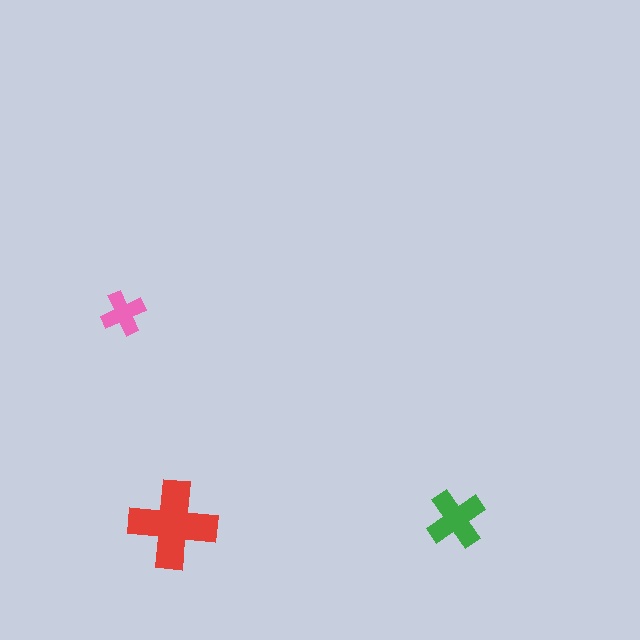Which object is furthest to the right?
The green cross is rightmost.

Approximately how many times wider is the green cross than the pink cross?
About 1.5 times wider.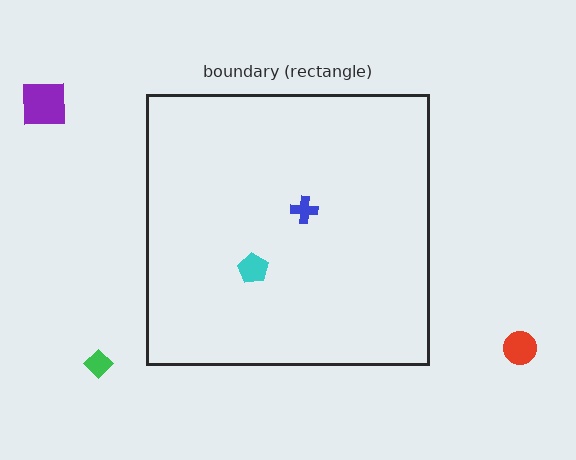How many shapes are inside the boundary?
2 inside, 3 outside.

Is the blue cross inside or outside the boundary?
Inside.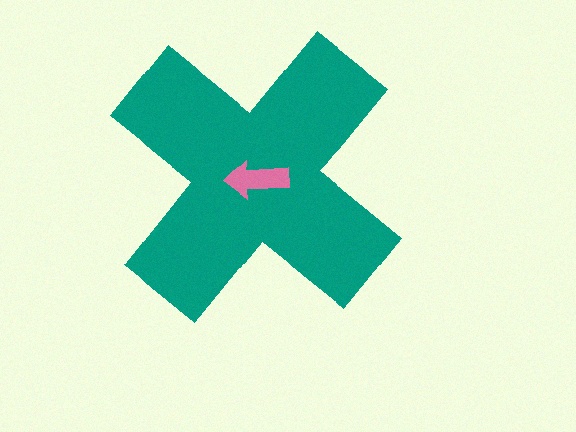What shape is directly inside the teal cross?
The pink arrow.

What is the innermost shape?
The pink arrow.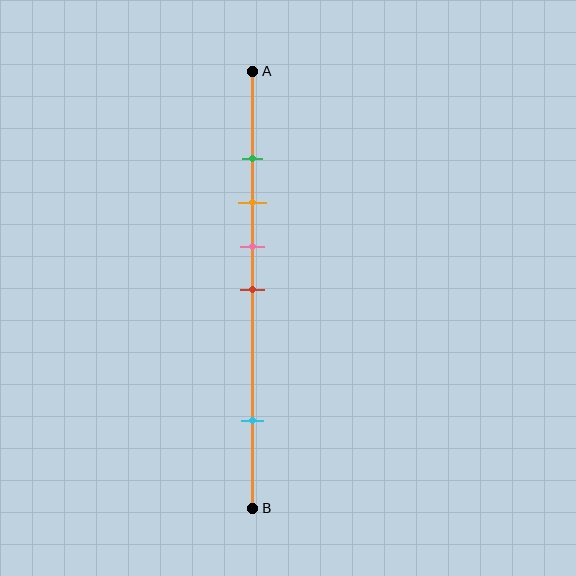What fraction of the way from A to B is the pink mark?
The pink mark is approximately 40% (0.4) of the way from A to B.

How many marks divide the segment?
There are 5 marks dividing the segment.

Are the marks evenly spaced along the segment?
No, the marks are not evenly spaced.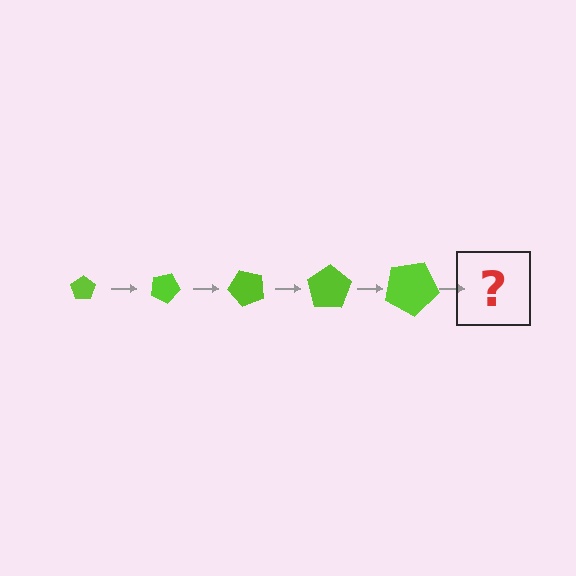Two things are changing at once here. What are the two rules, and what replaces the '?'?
The two rules are that the pentagon grows larger each step and it rotates 25 degrees each step. The '?' should be a pentagon, larger than the previous one and rotated 125 degrees from the start.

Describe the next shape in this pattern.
It should be a pentagon, larger than the previous one and rotated 125 degrees from the start.